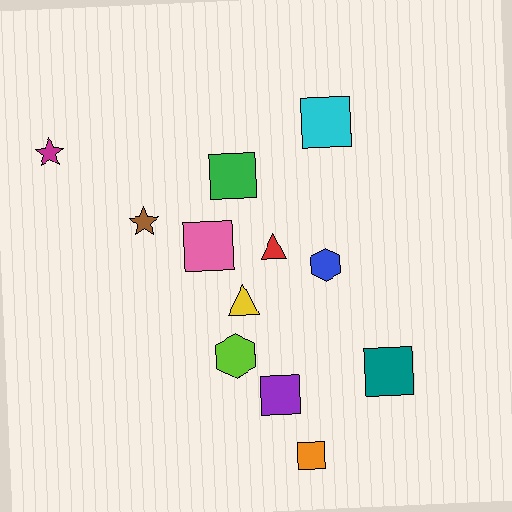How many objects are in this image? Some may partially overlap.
There are 12 objects.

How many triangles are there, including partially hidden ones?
There are 2 triangles.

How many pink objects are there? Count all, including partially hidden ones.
There is 1 pink object.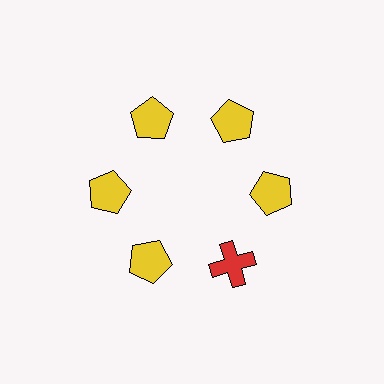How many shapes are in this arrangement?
There are 6 shapes arranged in a ring pattern.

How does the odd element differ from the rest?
It differs in both color (red instead of yellow) and shape (cross instead of pentagon).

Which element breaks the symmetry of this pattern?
The red cross at roughly the 5 o'clock position breaks the symmetry. All other shapes are yellow pentagons.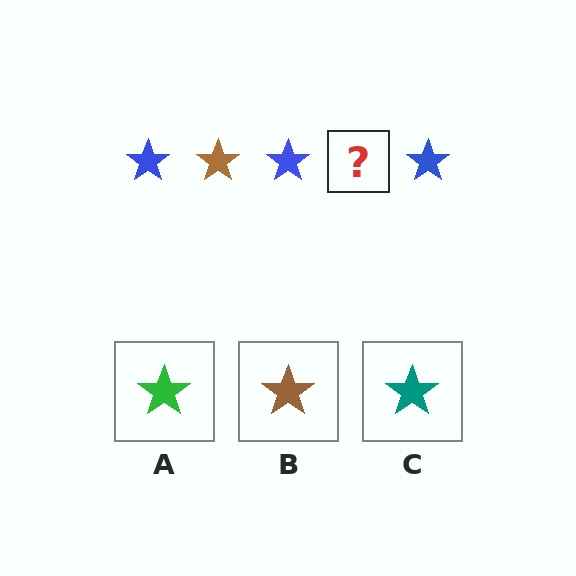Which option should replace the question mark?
Option B.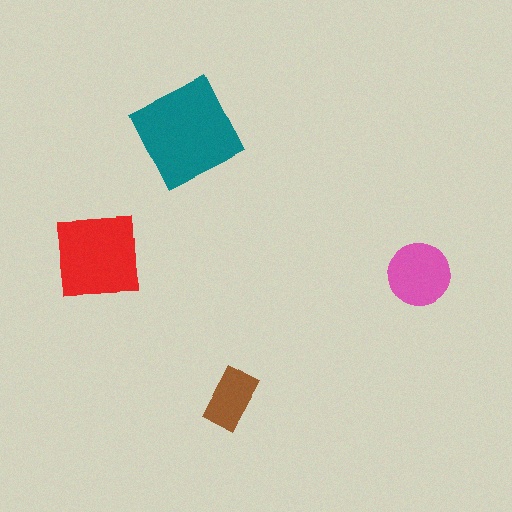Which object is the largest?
The teal square.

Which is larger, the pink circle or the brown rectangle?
The pink circle.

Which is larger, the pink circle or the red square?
The red square.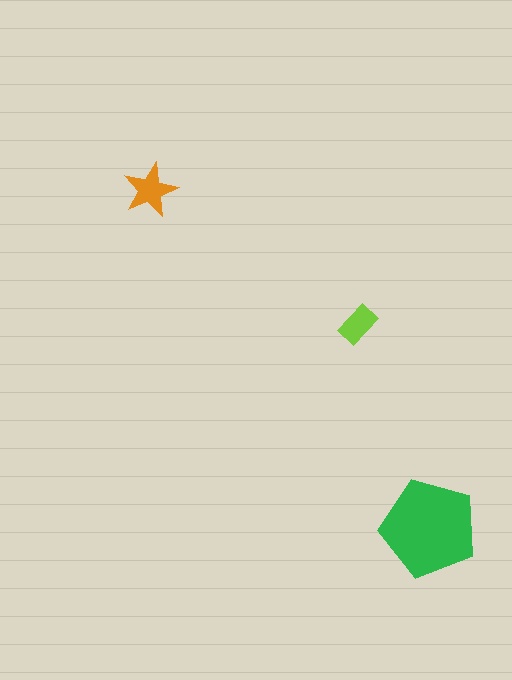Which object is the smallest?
The lime rectangle.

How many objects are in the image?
There are 3 objects in the image.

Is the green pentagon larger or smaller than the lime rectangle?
Larger.